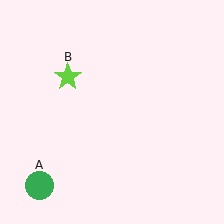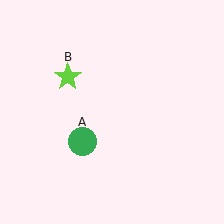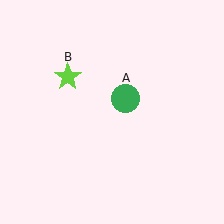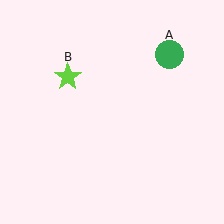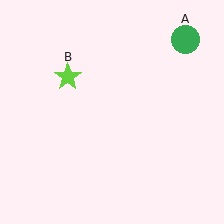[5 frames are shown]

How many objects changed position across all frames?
1 object changed position: green circle (object A).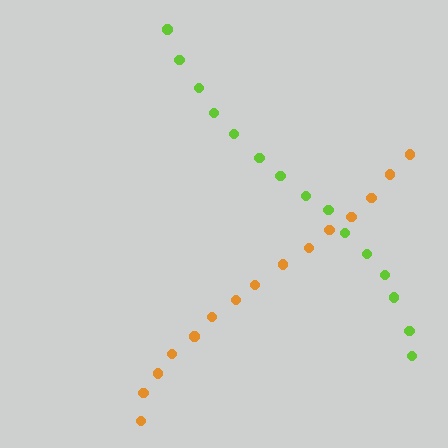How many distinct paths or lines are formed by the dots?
There are 2 distinct paths.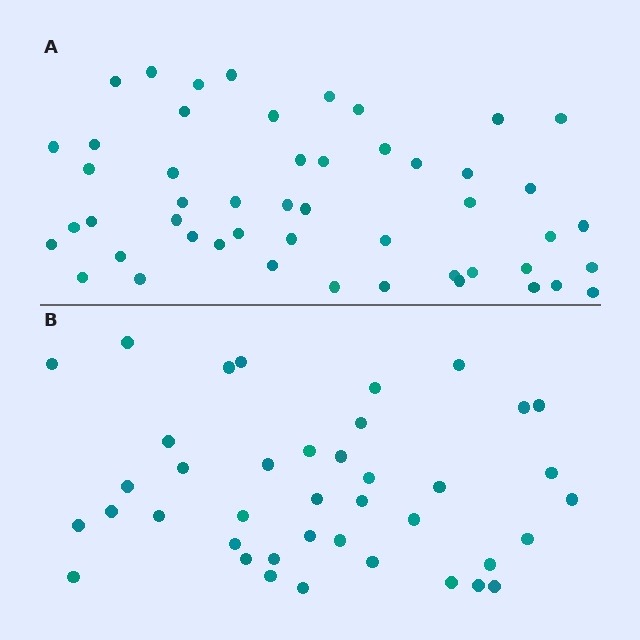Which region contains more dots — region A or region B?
Region A (the top region) has more dots.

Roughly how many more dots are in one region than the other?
Region A has roughly 10 or so more dots than region B.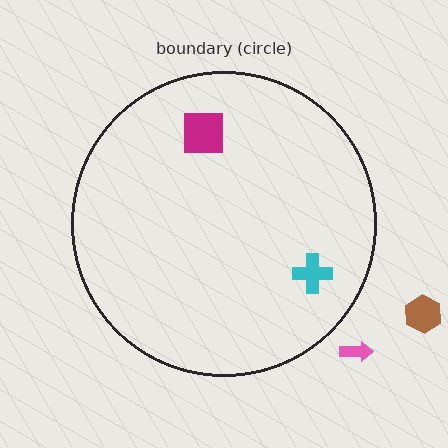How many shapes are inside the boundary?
2 inside, 2 outside.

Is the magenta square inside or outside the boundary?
Inside.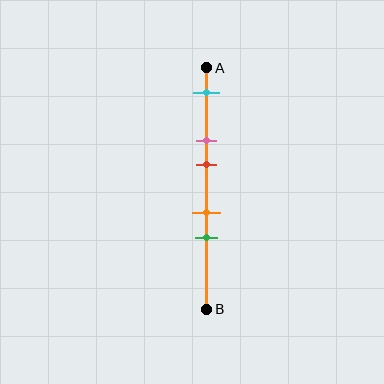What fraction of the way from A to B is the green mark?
The green mark is approximately 70% (0.7) of the way from A to B.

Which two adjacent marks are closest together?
The orange and green marks are the closest adjacent pair.